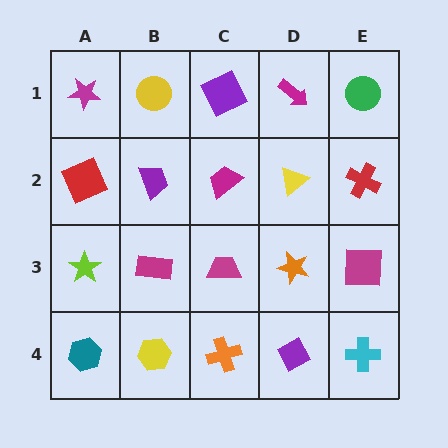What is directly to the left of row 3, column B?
A lime star.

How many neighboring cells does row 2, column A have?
3.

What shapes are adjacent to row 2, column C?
A purple square (row 1, column C), a magenta trapezoid (row 3, column C), a purple trapezoid (row 2, column B), a yellow triangle (row 2, column D).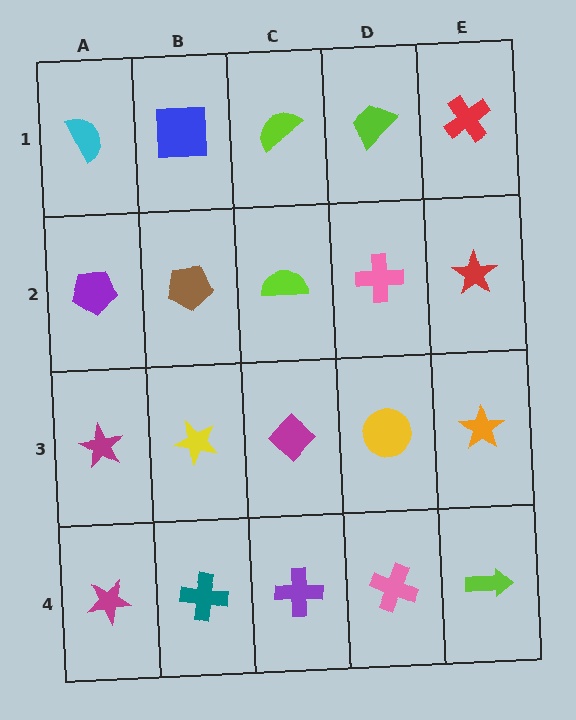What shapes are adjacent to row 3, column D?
A pink cross (row 2, column D), a pink cross (row 4, column D), a magenta diamond (row 3, column C), an orange star (row 3, column E).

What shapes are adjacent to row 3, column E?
A red star (row 2, column E), a lime arrow (row 4, column E), a yellow circle (row 3, column D).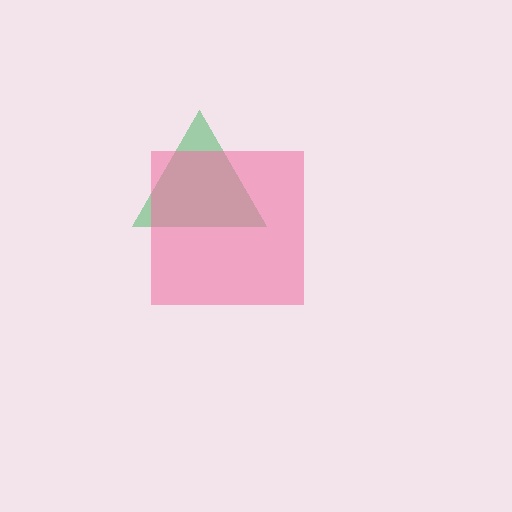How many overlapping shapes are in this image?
There are 2 overlapping shapes in the image.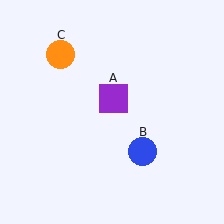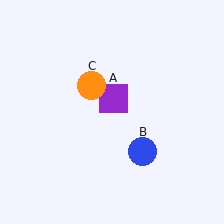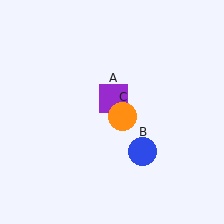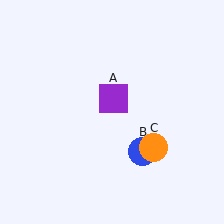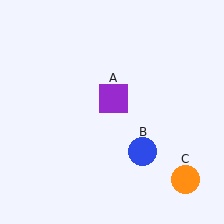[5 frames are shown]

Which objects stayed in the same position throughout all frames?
Purple square (object A) and blue circle (object B) remained stationary.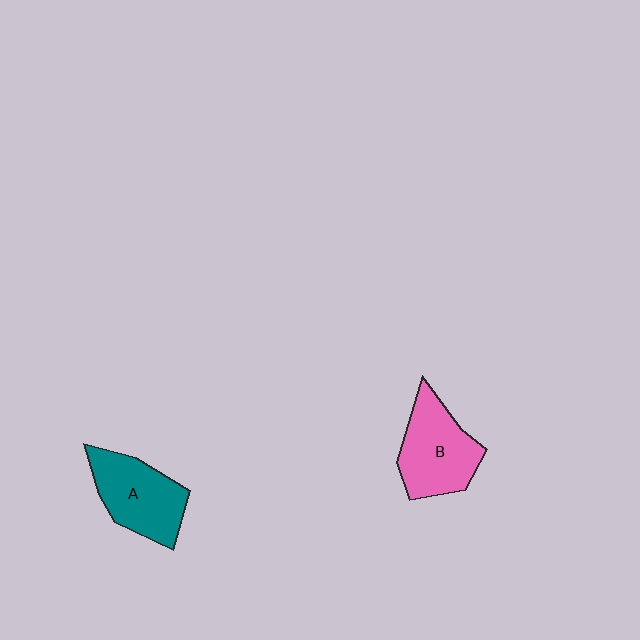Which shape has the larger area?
Shape B (pink).